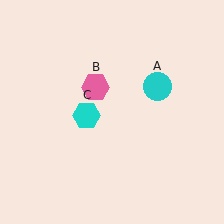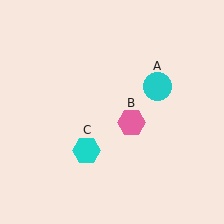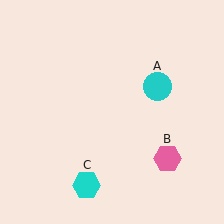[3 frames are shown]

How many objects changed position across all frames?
2 objects changed position: pink hexagon (object B), cyan hexagon (object C).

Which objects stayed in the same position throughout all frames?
Cyan circle (object A) remained stationary.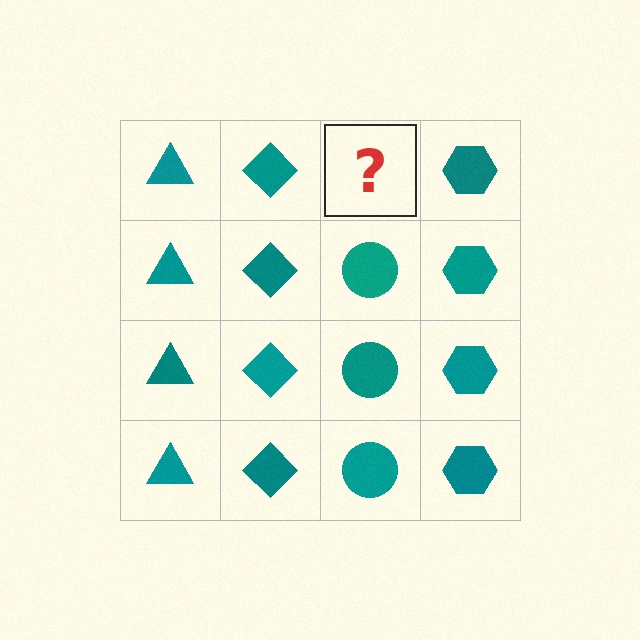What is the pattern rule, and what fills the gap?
The rule is that each column has a consistent shape. The gap should be filled with a teal circle.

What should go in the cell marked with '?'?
The missing cell should contain a teal circle.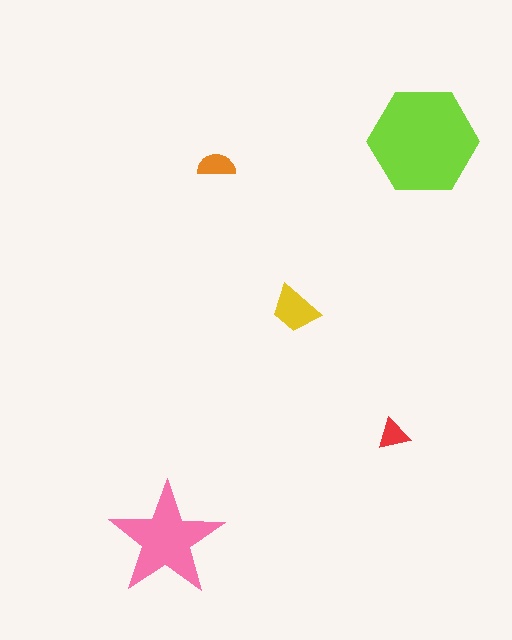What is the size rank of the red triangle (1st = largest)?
5th.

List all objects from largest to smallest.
The lime hexagon, the pink star, the yellow trapezoid, the orange semicircle, the red triangle.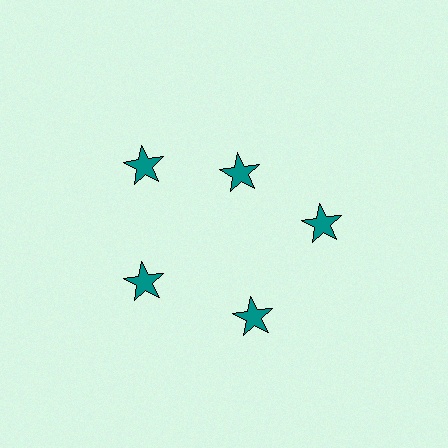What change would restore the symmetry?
The symmetry would be restored by moving it outward, back onto the ring so that all 5 stars sit at equal angles and equal distance from the center.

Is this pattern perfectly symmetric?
No. The 5 teal stars are arranged in a ring, but one element near the 1 o'clock position is pulled inward toward the center, breaking the 5-fold rotational symmetry.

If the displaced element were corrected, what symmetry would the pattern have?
It would have 5-fold rotational symmetry — the pattern would map onto itself every 72 degrees.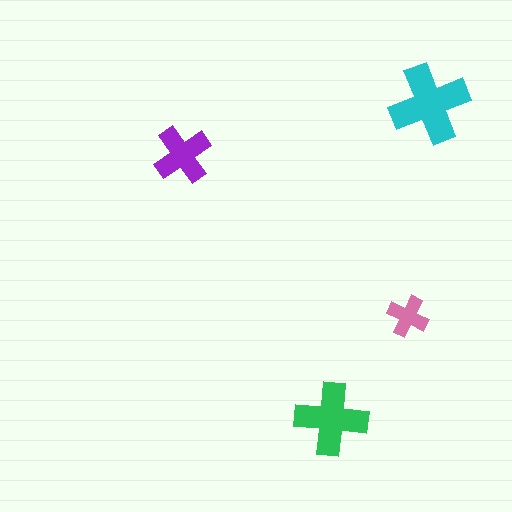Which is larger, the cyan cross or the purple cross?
The cyan one.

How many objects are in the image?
There are 4 objects in the image.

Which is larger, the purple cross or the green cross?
The green one.